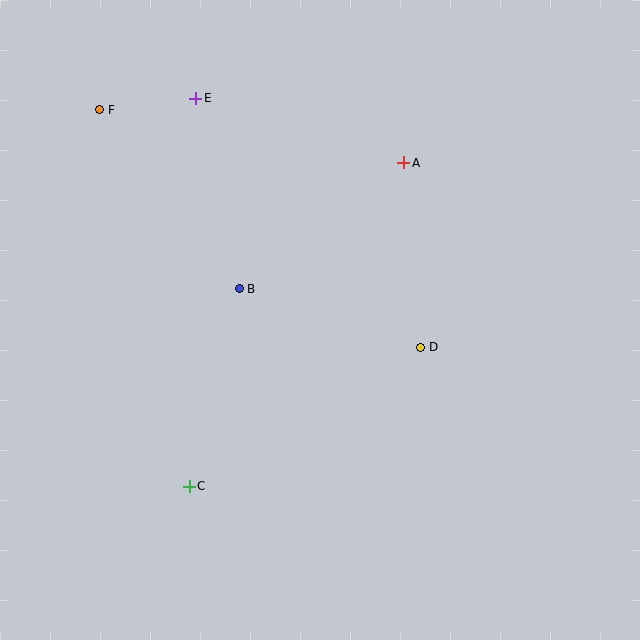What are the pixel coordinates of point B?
Point B is at (239, 289).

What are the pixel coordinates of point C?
Point C is at (189, 486).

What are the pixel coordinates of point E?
Point E is at (196, 98).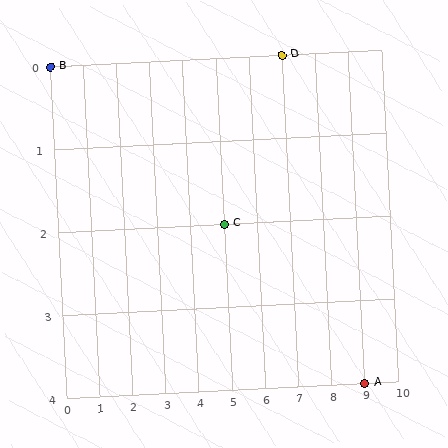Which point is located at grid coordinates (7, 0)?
Point D is at (7, 0).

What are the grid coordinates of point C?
Point C is at grid coordinates (5, 2).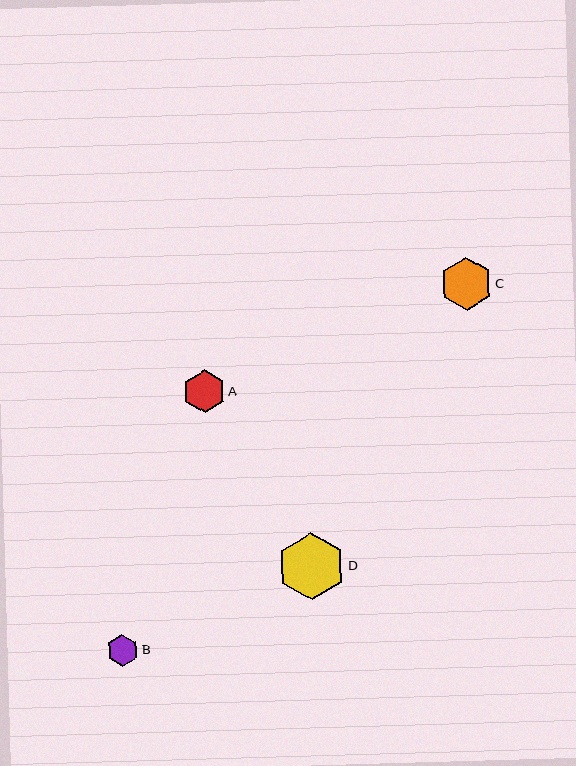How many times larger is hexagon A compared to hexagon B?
Hexagon A is approximately 1.3 times the size of hexagon B.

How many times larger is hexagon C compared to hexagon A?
Hexagon C is approximately 1.2 times the size of hexagon A.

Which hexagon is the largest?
Hexagon D is the largest with a size of approximately 67 pixels.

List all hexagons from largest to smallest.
From largest to smallest: D, C, A, B.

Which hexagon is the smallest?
Hexagon B is the smallest with a size of approximately 32 pixels.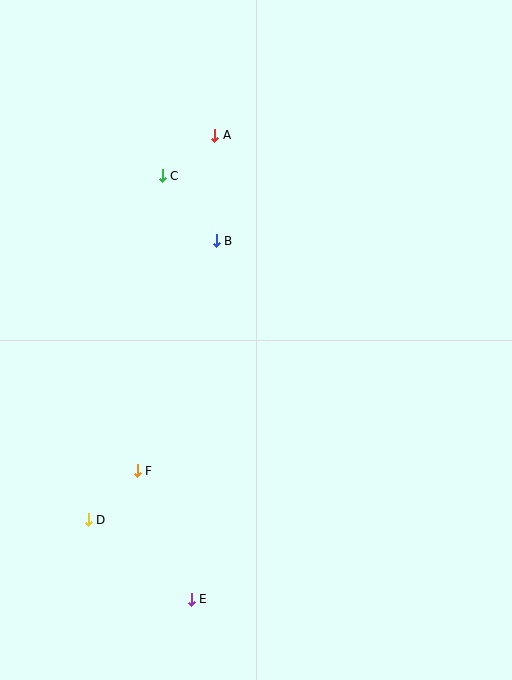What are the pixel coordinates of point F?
Point F is at (137, 471).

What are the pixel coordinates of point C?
Point C is at (162, 176).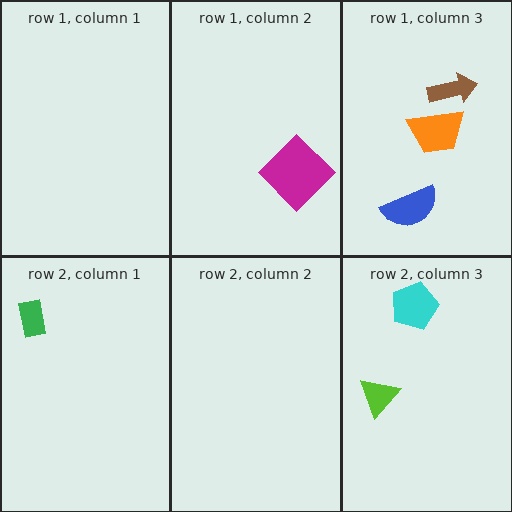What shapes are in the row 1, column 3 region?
The brown arrow, the blue semicircle, the orange trapezoid.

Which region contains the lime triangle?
The row 2, column 3 region.